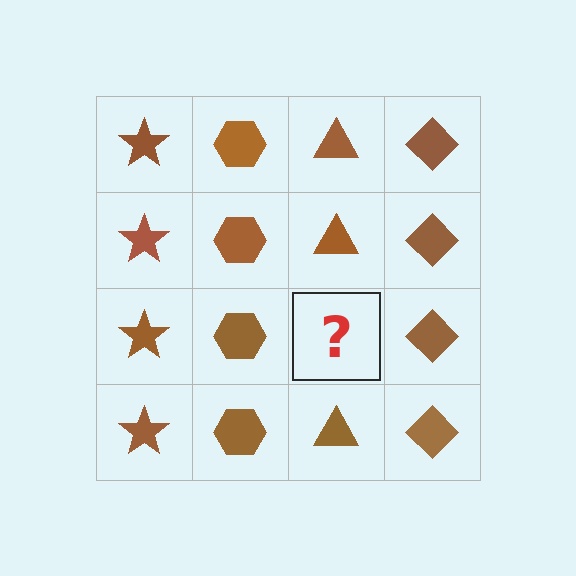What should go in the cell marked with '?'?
The missing cell should contain a brown triangle.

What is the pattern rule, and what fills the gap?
The rule is that each column has a consistent shape. The gap should be filled with a brown triangle.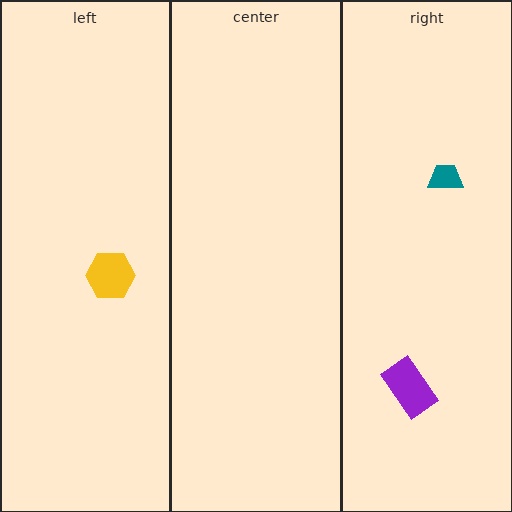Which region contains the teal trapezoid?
The right region.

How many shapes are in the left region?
1.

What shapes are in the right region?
The teal trapezoid, the purple rectangle.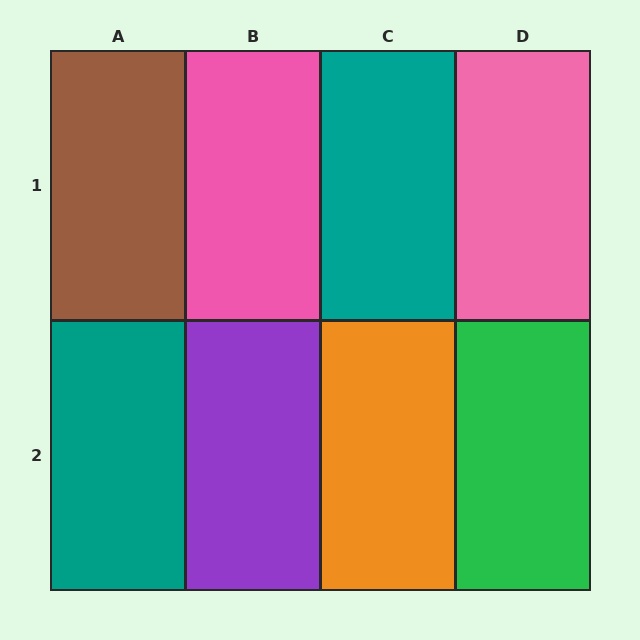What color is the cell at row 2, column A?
Teal.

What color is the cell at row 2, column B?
Purple.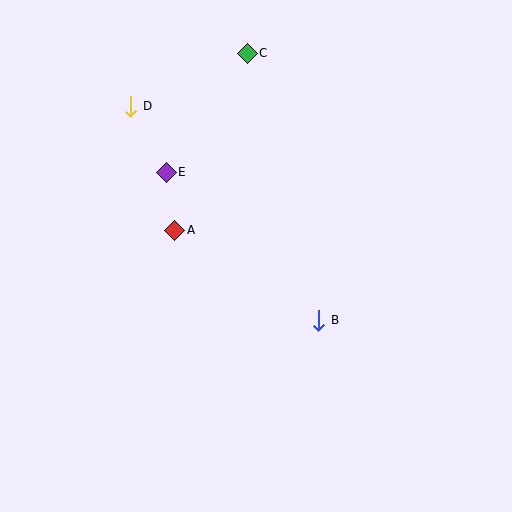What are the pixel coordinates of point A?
Point A is at (175, 230).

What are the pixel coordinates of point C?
Point C is at (247, 53).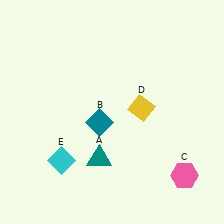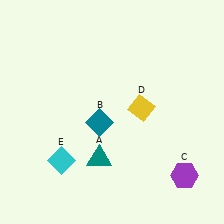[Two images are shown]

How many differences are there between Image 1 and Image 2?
There is 1 difference between the two images.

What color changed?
The hexagon (C) changed from pink in Image 1 to purple in Image 2.